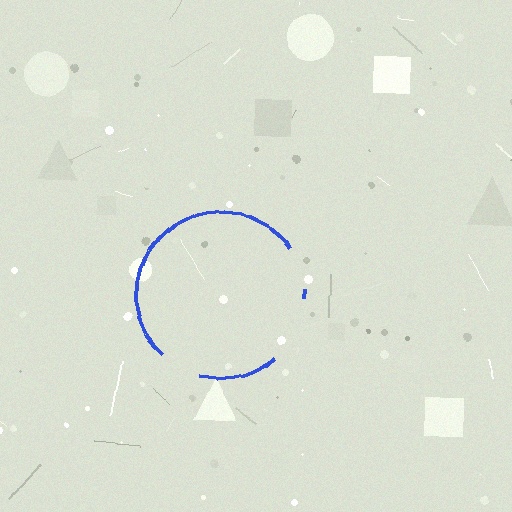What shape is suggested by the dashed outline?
The dashed outline suggests a circle.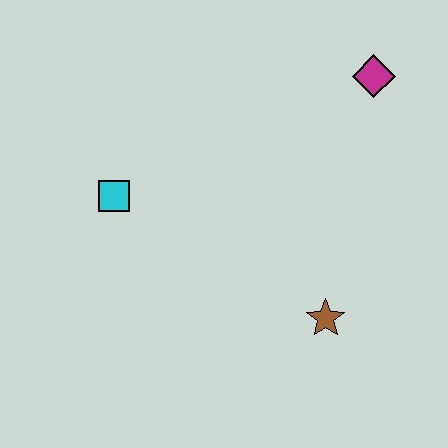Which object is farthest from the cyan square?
The magenta diamond is farthest from the cyan square.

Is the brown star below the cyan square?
Yes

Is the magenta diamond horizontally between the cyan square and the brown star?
No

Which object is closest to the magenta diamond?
The brown star is closest to the magenta diamond.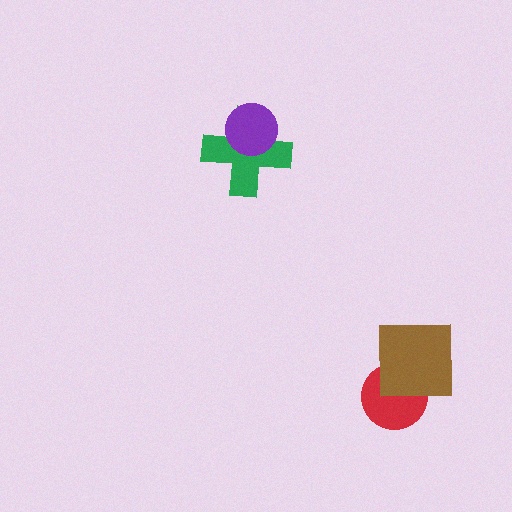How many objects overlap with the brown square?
1 object overlaps with the brown square.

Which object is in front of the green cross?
The purple circle is in front of the green cross.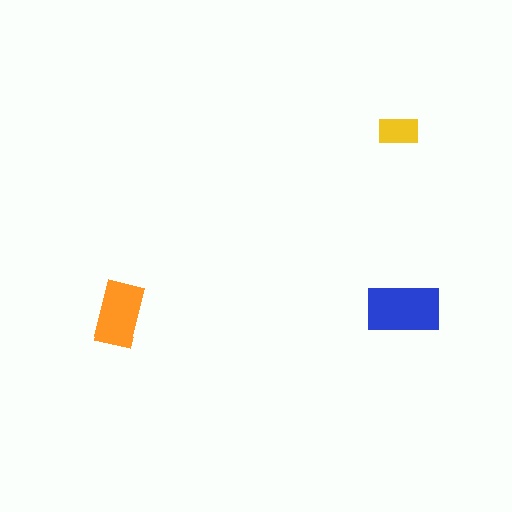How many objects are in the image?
There are 3 objects in the image.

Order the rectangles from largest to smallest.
the blue one, the orange one, the yellow one.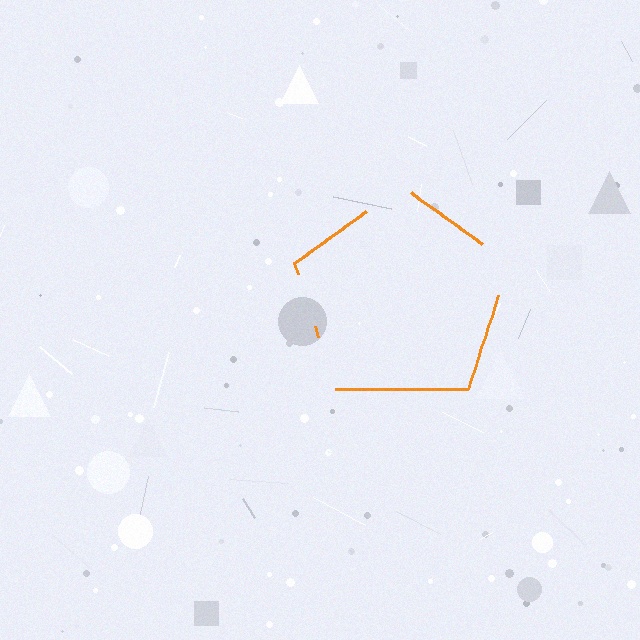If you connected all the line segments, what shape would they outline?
They would outline a pentagon.